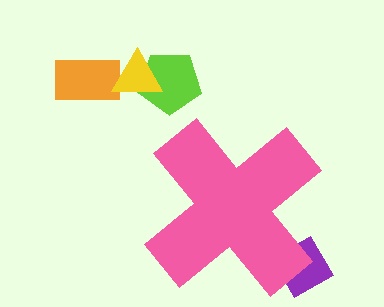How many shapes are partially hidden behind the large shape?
1 shape is partially hidden.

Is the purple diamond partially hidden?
Yes, the purple diamond is partially hidden behind the pink cross.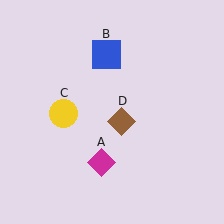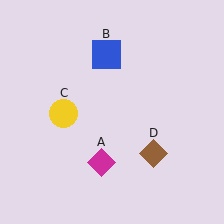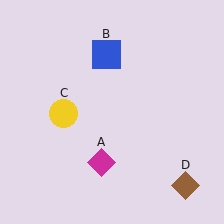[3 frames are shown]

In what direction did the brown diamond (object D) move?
The brown diamond (object D) moved down and to the right.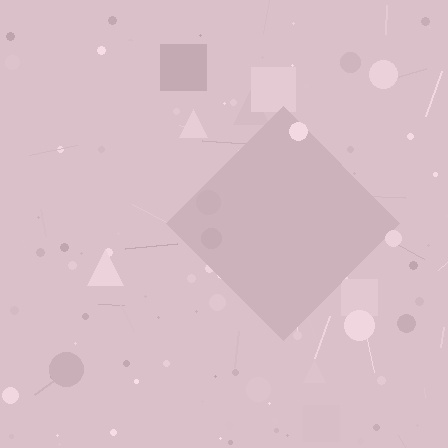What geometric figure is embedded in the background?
A diamond is embedded in the background.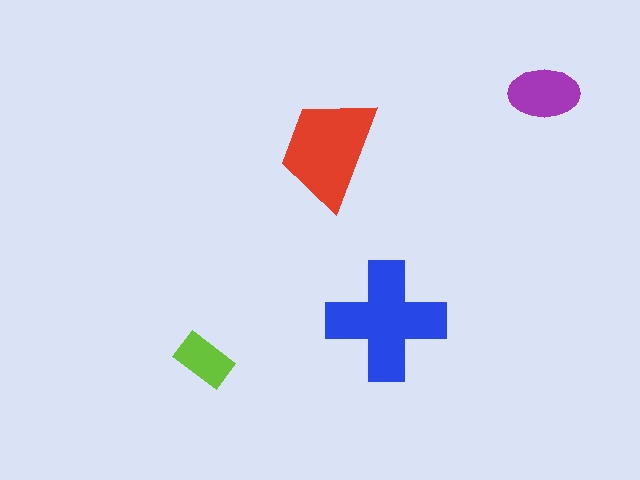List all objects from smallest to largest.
The lime rectangle, the purple ellipse, the red trapezoid, the blue cross.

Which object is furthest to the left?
The lime rectangle is leftmost.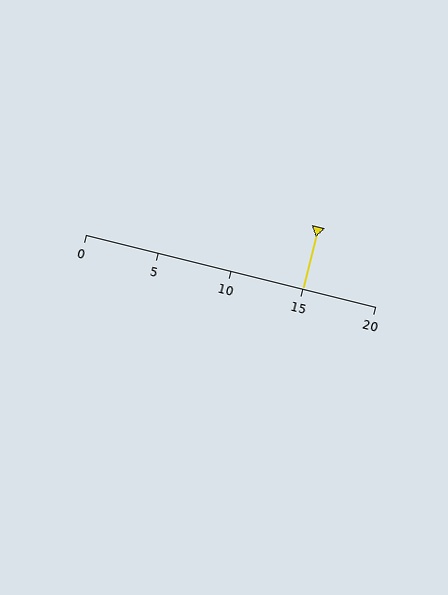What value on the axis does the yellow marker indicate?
The marker indicates approximately 15.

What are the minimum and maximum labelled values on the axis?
The axis runs from 0 to 20.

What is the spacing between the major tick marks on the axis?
The major ticks are spaced 5 apart.